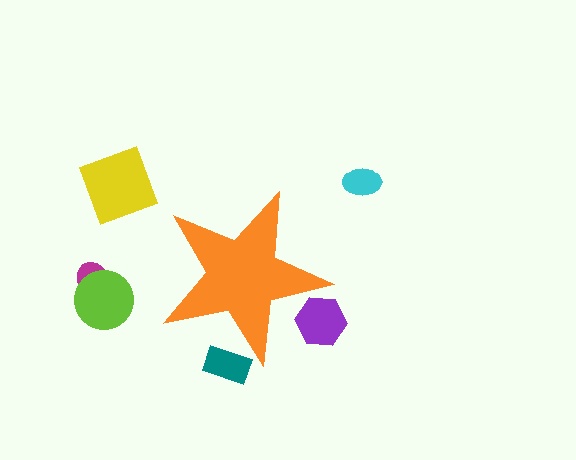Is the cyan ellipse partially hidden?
No, the cyan ellipse is fully visible.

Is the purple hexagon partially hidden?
Yes, the purple hexagon is partially hidden behind the orange star.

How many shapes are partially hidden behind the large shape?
2 shapes are partially hidden.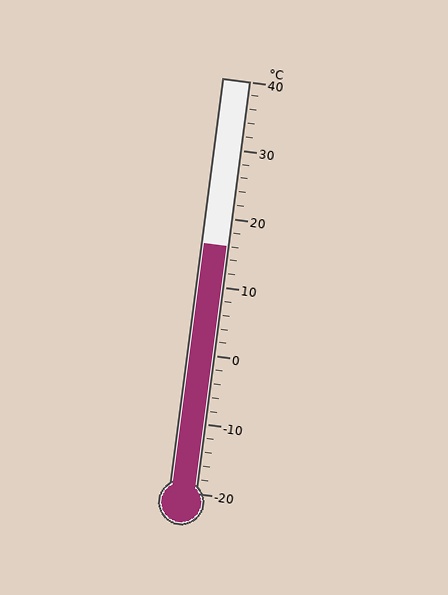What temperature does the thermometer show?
The thermometer shows approximately 16°C.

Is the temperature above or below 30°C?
The temperature is below 30°C.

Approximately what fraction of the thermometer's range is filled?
The thermometer is filled to approximately 60% of its range.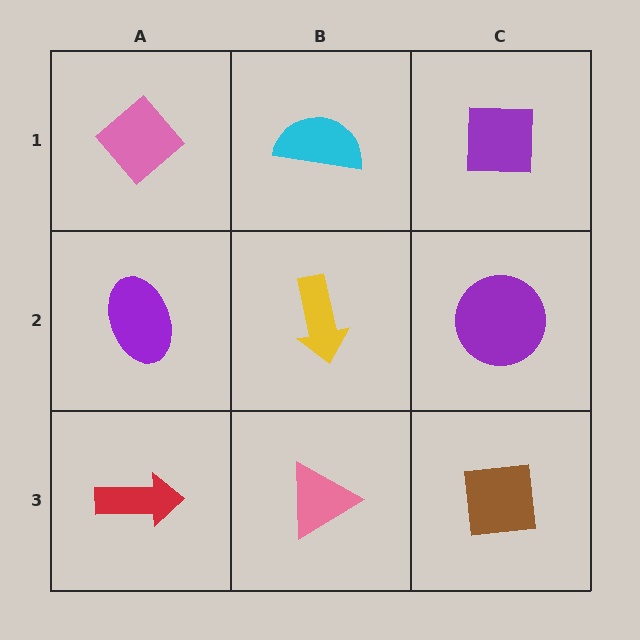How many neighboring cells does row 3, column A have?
2.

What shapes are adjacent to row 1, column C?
A purple circle (row 2, column C), a cyan semicircle (row 1, column B).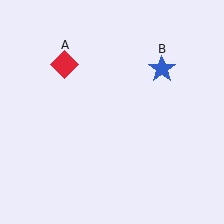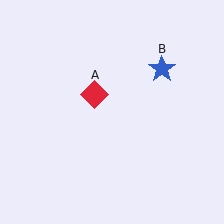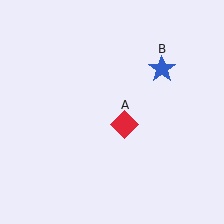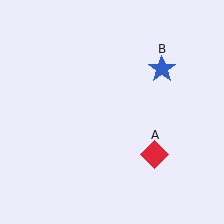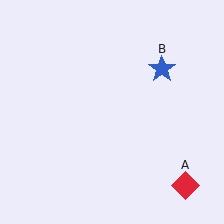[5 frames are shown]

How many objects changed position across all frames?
1 object changed position: red diamond (object A).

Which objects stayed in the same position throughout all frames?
Blue star (object B) remained stationary.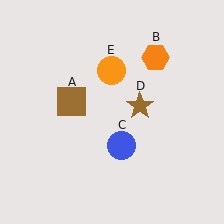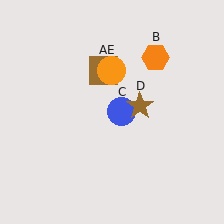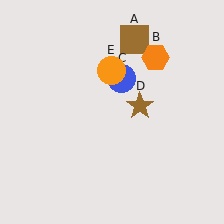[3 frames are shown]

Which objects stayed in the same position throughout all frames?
Orange hexagon (object B) and brown star (object D) and orange circle (object E) remained stationary.